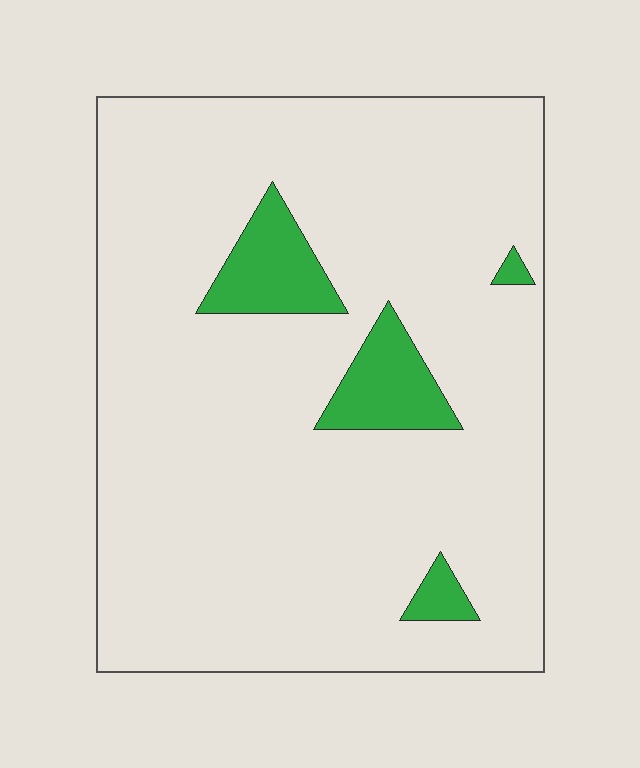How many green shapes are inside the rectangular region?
4.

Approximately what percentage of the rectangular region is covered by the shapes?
Approximately 10%.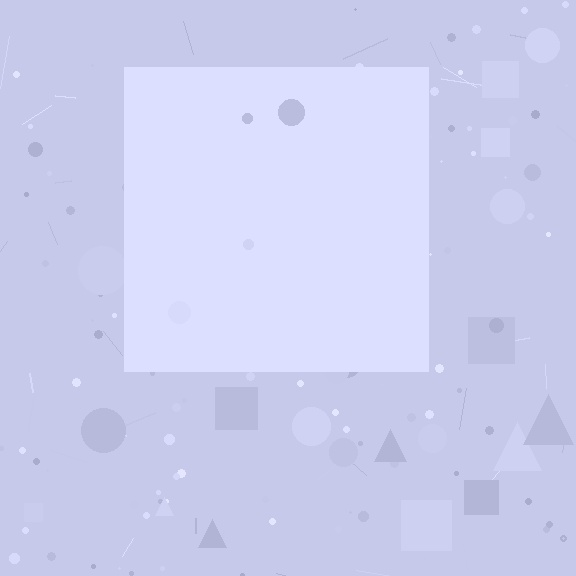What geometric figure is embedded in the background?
A square is embedded in the background.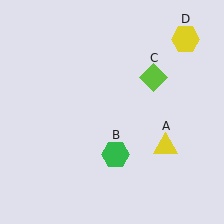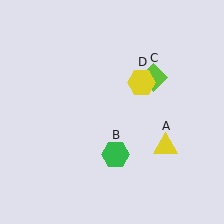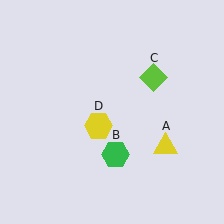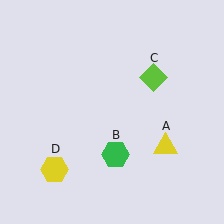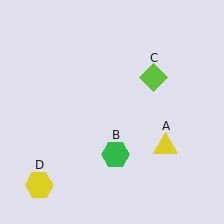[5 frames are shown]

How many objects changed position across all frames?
1 object changed position: yellow hexagon (object D).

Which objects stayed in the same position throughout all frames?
Yellow triangle (object A) and green hexagon (object B) and lime diamond (object C) remained stationary.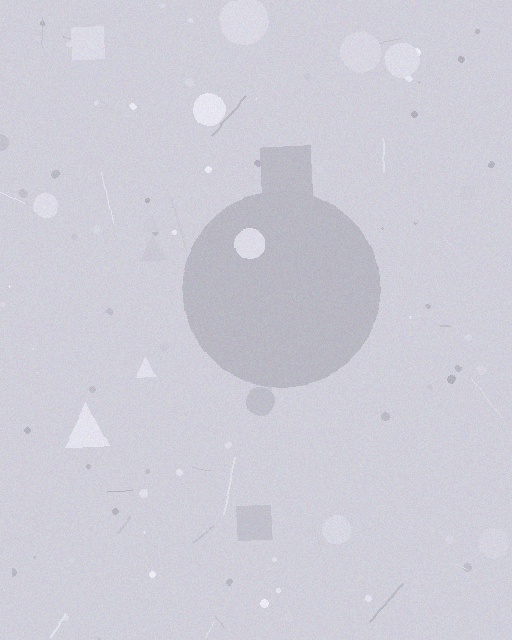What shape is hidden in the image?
A circle is hidden in the image.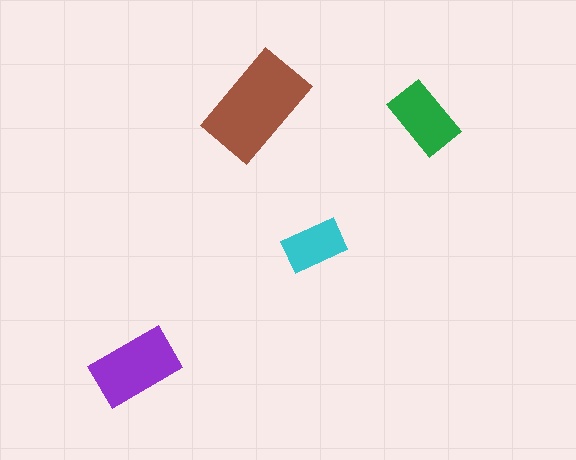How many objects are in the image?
There are 4 objects in the image.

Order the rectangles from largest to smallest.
the brown one, the purple one, the green one, the cyan one.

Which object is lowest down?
The purple rectangle is bottommost.